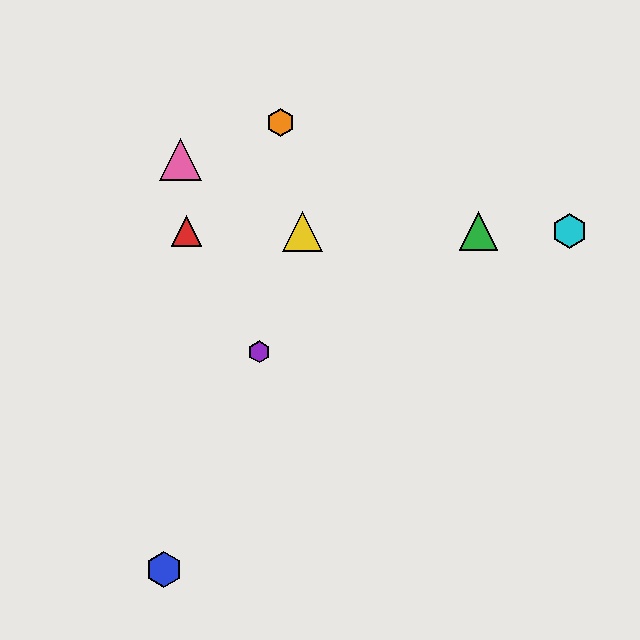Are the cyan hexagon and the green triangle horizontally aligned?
Yes, both are at y≈231.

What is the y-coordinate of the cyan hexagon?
The cyan hexagon is at y≈231.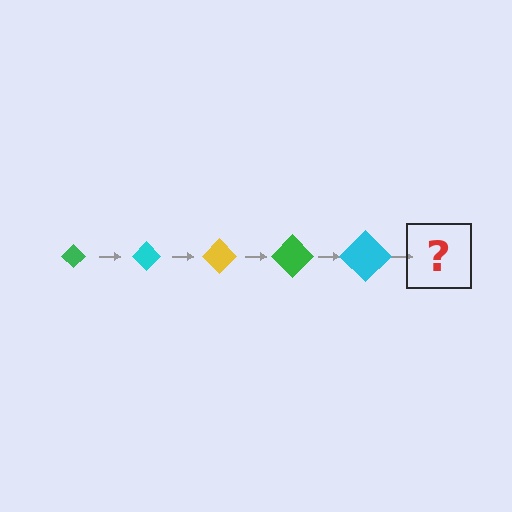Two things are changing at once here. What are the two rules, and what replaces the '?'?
The two rules are that the diamond grows larger each step and the color cycles through green, cyan, and yellow. The '?' should be a yellow diamond, larger than the previous one.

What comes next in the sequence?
The next element should be a yellow diamond, larger than the previous one.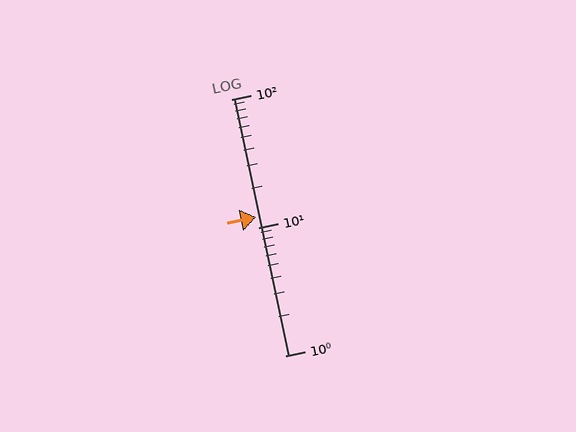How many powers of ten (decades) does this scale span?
The scale spans 2 decades, from 1 to 100.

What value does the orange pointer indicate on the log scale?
The pointer indicates approximately 12.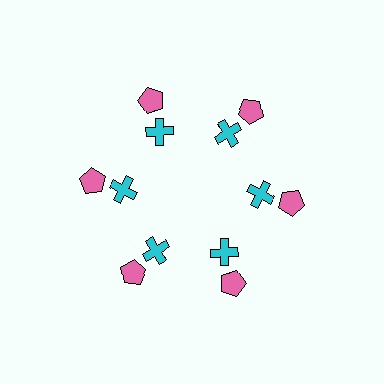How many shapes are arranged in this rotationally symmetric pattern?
There are 12 shapes, arranged in 6 groups of 2.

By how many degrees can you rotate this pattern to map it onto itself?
The pattern maps onto itself every 60 degrees of rotation.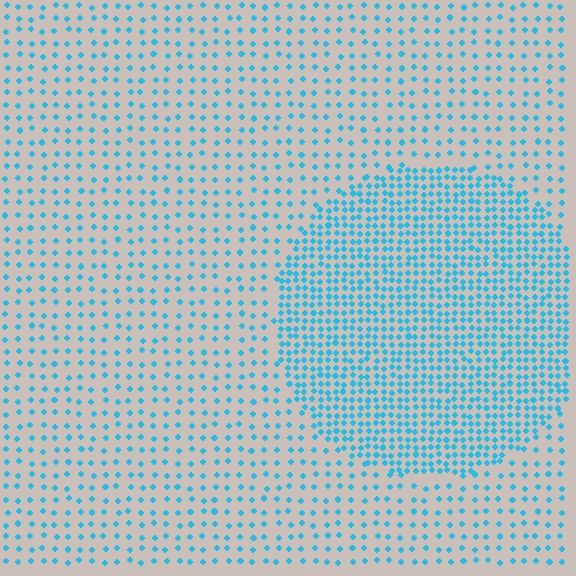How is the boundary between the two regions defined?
The boundary is defined by a change in element density (approximately 2.4x ratio). All elements are the same color, size, and shape.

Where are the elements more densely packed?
The elements are more densely packed inside the circle boundary.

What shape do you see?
I see a circle.